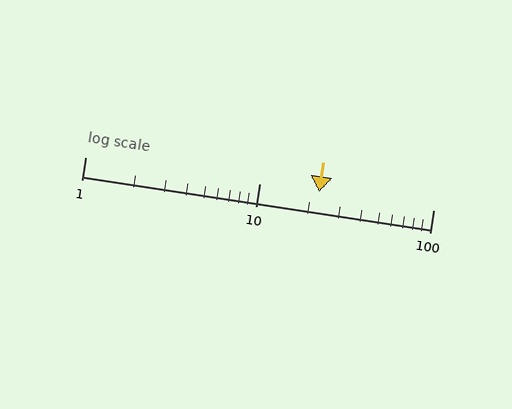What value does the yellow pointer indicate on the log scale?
The pointer indicates approximately 22.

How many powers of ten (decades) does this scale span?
The scale spans 2 decades, from 1 to 100.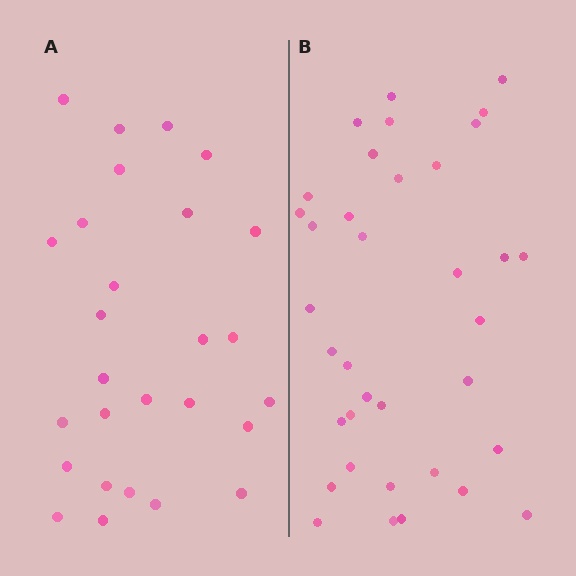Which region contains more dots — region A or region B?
Region B (the right region) has more dots.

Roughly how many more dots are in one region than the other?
Region B has roughly 8 or so more dots than region A.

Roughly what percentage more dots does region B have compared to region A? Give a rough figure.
About 35% more.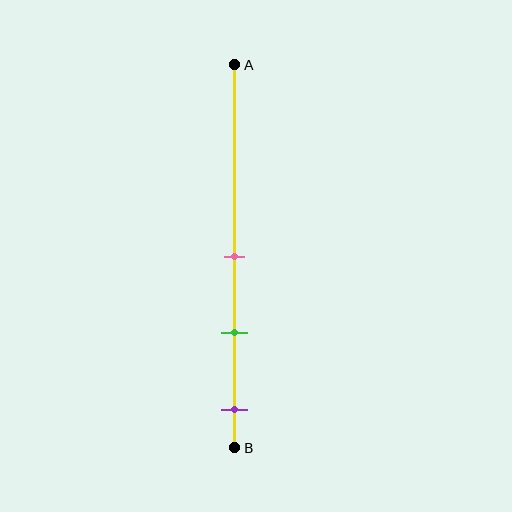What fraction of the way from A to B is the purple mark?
The purple mark is approximately 90% (0.9) of the way from A to B.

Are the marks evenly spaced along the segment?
Yes, the marks are approximately evenly spaced.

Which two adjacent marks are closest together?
The pink and green marks are the closest adjacent pair.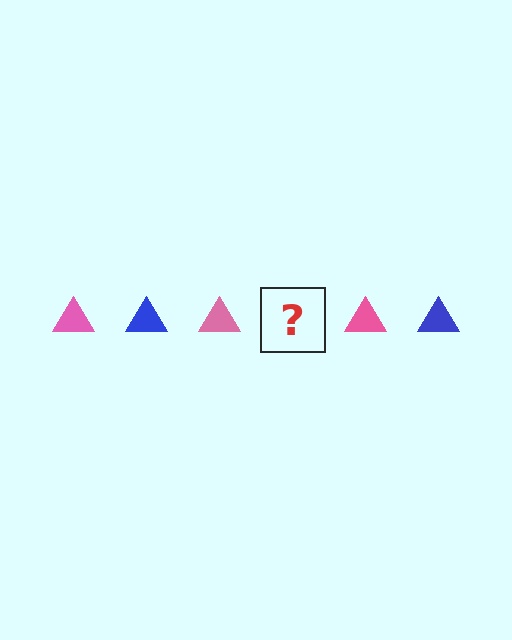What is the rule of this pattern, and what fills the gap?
The rule is that the pattern cycles through pink, blue triangles. The gap should be filled with a blue triangle.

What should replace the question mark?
The question mark should be replaced with a blue triangle.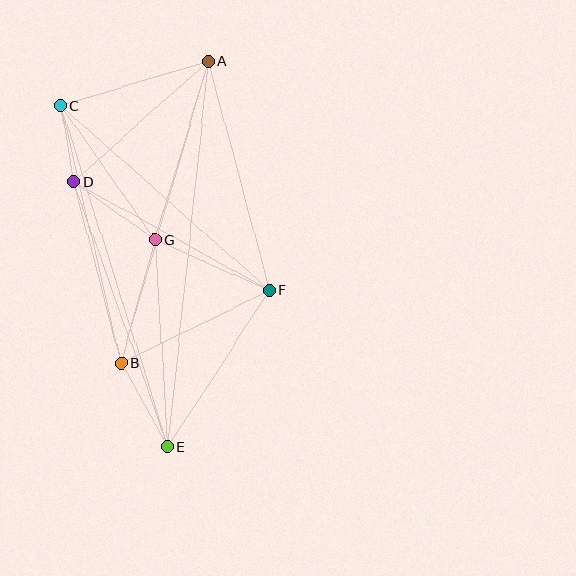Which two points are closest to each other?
Points C and D are closest to each other.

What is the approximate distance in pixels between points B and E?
The distance between B and E is approximately 96 pixels.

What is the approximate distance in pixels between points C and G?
The distance between C and G is approximately 164 pixels.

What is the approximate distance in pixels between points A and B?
The distance between A and B is approximately 315 pixels.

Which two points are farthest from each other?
Points A and E are farthest from each other.